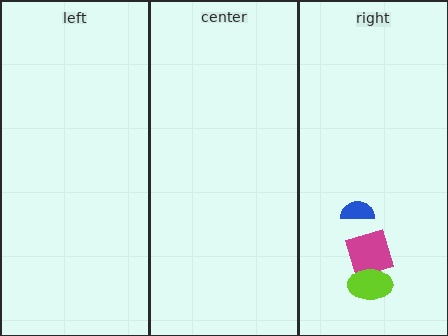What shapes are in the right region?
The blue semicircle, the magenta square, the lime ellipse.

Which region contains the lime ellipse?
The right region.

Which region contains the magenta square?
The right region.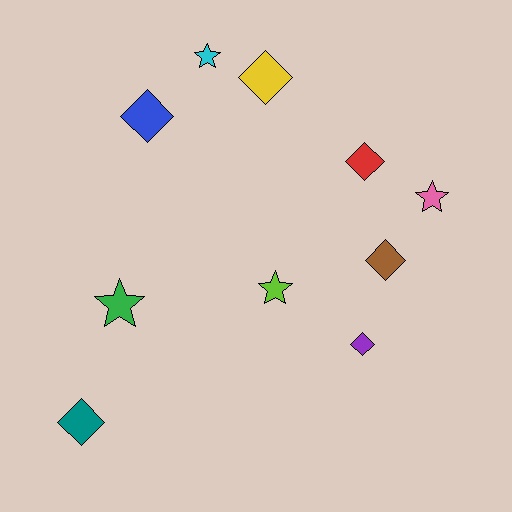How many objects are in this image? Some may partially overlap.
There are 10 objects.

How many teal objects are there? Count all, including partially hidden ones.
There is 1 teal object.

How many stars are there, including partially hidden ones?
There are 4 stars.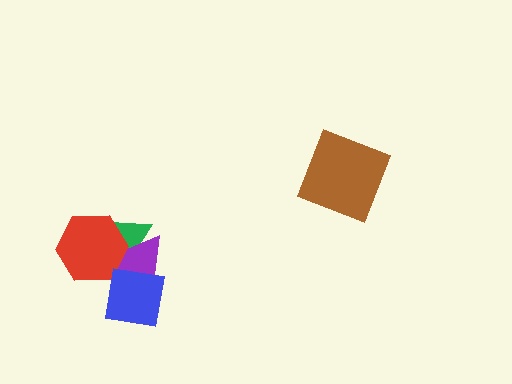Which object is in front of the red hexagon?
The blue square is in front of the red hexagon.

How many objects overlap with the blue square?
3 objects overlap with the blue square.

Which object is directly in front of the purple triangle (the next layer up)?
The red hexagon is directly in front of the purple triangle.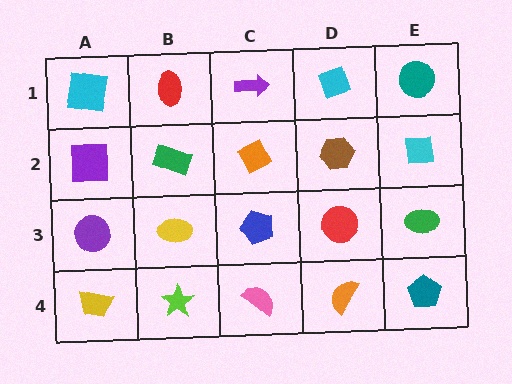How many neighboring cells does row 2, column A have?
3.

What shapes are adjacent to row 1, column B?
A green rectangle (row 2, column B), a cyan square (row 1, column A), a purple arrow (row 1, column C).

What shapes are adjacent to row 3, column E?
A cyan square (row 2, column E), a teal pentagon (row 4, column E), a red circle (row 3, column D).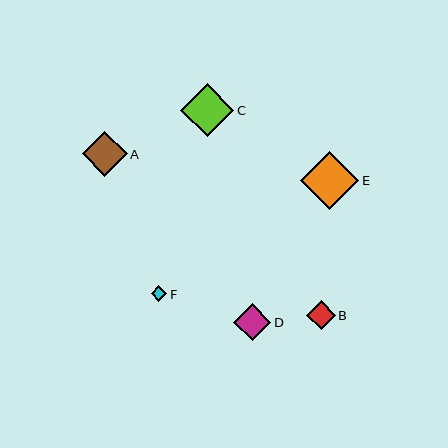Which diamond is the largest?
Diamond E is the largest with a size of approximately 58 pixels.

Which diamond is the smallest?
Diamond F is the smallest with a size of approximately 16 pixels.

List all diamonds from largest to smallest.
From largest to smallest: E, C, A, D, B, F.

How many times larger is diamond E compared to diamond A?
Diamond E is approximately 1.3 times the size of diamond A.